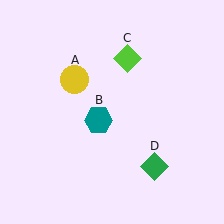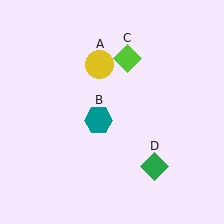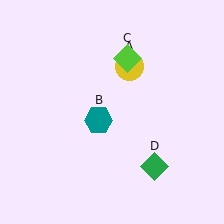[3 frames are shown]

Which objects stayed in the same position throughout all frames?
Teal hexagon (object B) and lime diamond (object C) and green diamond (object D) remained stationary.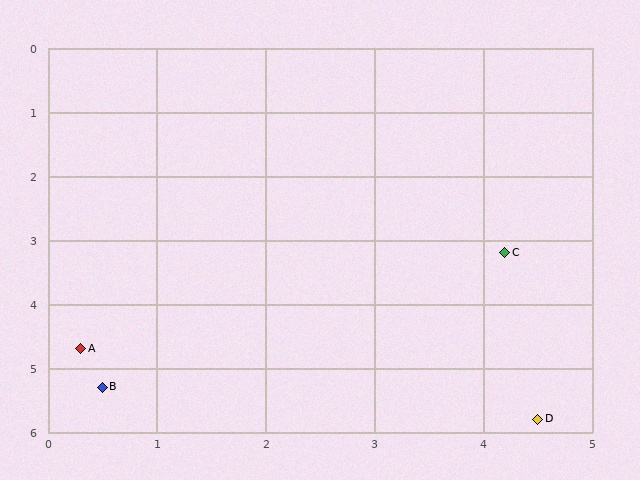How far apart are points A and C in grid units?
Points A and C are about 4.2 grid units apart.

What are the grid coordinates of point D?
Point D is at approximately (4.5, 5.8).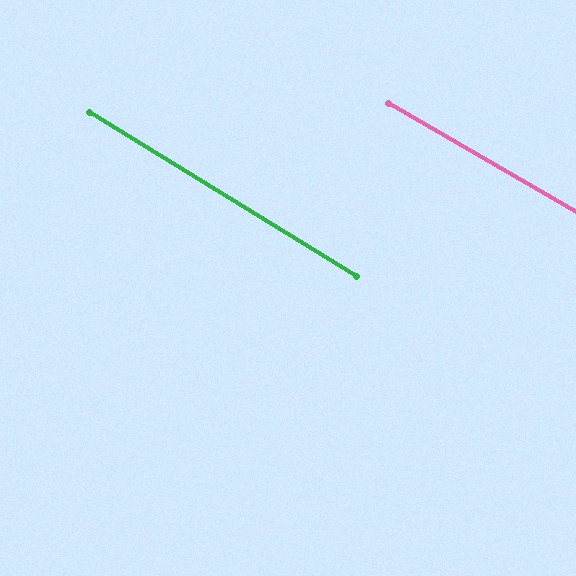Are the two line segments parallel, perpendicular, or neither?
Parallel — their directions differ by only 1.3°.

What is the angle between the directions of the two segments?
Approximately 1 degree.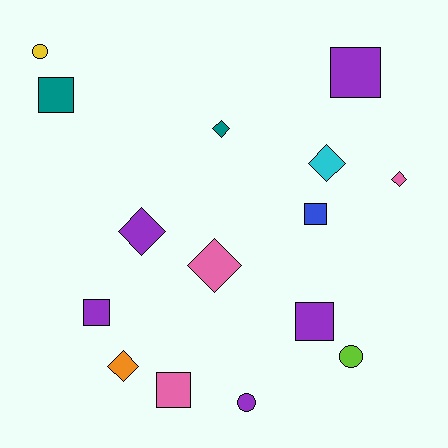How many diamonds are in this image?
There are 6 diamonds.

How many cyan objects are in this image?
There is 1 cyan object.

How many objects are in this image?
There are 15 objects.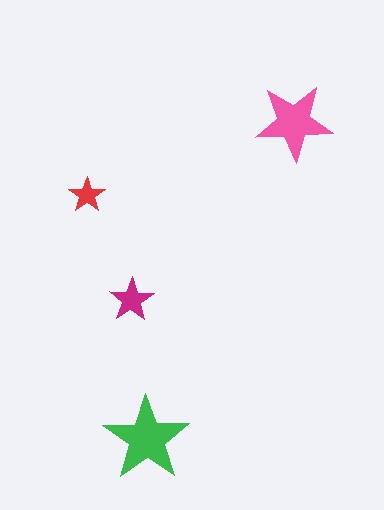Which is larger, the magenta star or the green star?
The green one.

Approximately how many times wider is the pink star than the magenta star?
About 1.5 times wider.